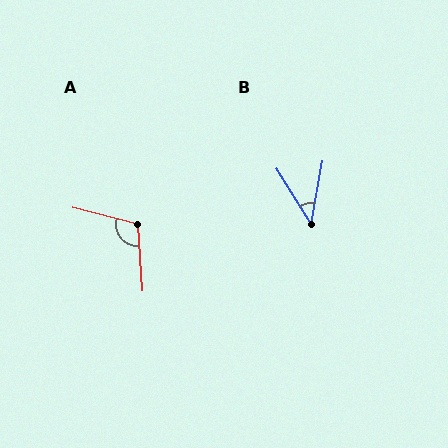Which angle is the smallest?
B, at approximately 42 degrees.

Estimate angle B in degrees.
Approximately 42 degrees.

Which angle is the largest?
A, at approximately 108 degrees.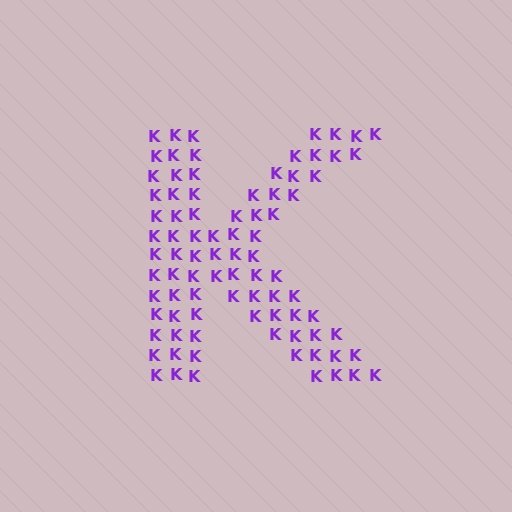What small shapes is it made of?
It is made of small letter K's.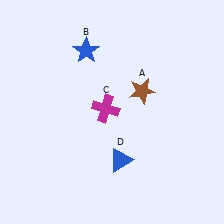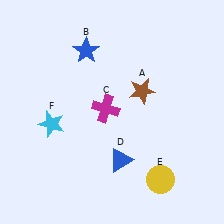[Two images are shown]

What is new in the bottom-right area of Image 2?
A yellow circle (E) was added in the bottom-right area of Image 2.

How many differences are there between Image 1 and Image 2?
There are 2 differences between the two images.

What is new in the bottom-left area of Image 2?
A cyan star (F) was added in the bottom-left area of Image 2.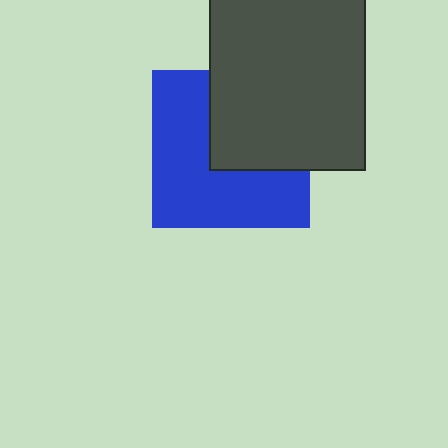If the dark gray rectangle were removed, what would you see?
You would see the complete blue square.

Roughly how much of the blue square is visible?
About half of it is visible (roughly 59%).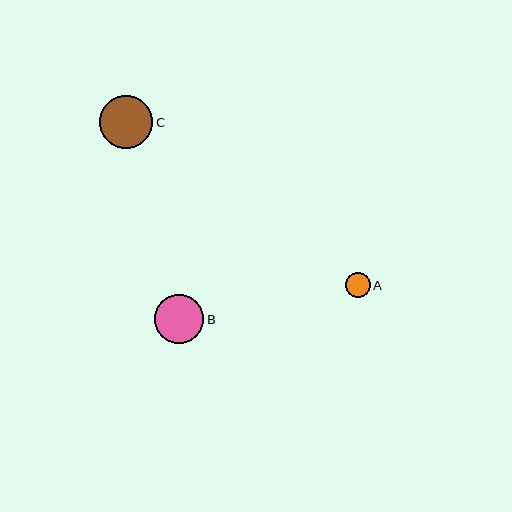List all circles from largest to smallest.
From largest to smallest: C, B, A.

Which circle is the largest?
Circle C is the largest with a size of approximately 53 pixels.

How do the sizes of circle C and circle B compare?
Circle C and circle B are approximately the same size.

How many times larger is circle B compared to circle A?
Circle B is approximately 2.0 times the size of circle A.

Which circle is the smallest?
Circle A is the smallest with a size of approximately 25 pixels.